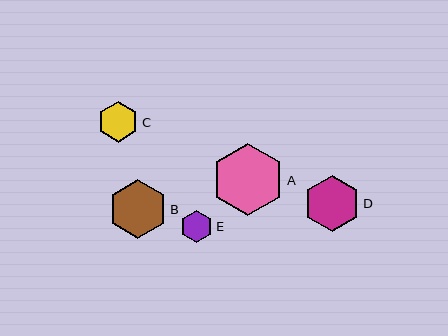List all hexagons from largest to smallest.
From largest to smallest: A, B, D, C, E.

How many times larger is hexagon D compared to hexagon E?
Hexagon D is approximately 1.8 times the size of hexagon E.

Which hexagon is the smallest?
Hexagon E is the smallest with a size of approximately 32 pixels.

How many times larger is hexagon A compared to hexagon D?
Hexagon A is approximately 1.3 times the size of hexagon D.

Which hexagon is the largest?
Hexagon A is the largest with a size of approximately 72 pixels.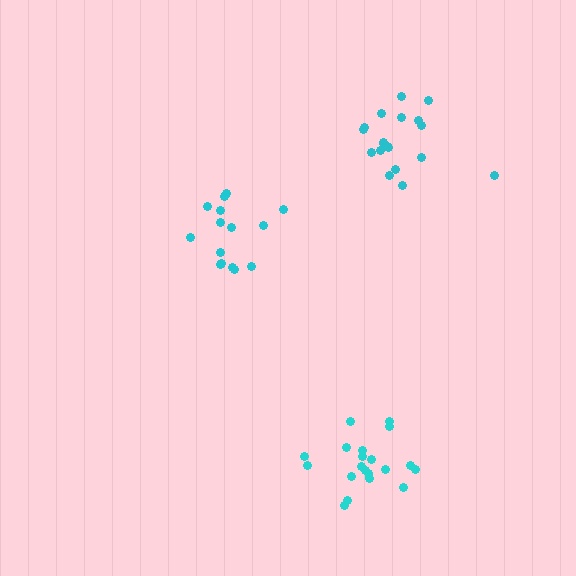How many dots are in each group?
Group 1: 20 dots, Group 2: 15 dots, Group 3: 19 dots (54 total).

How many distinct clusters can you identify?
There are 3 distinct clusters.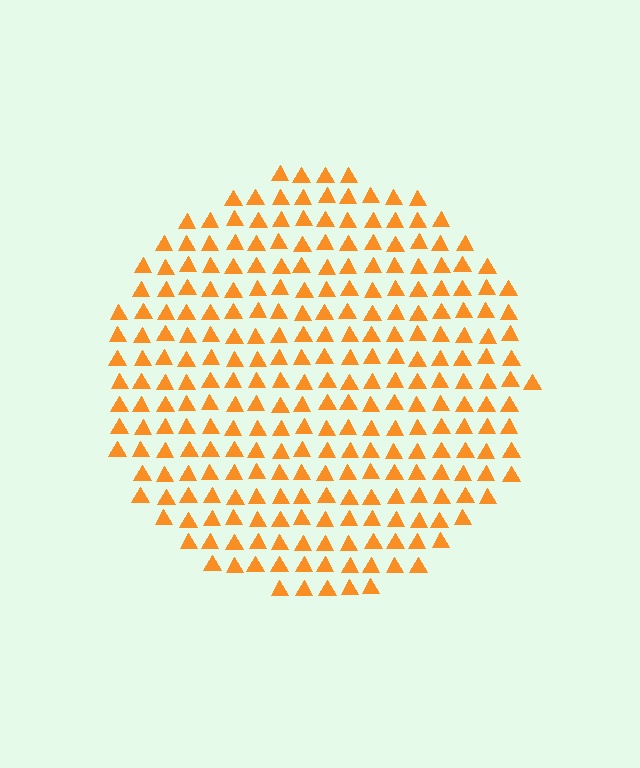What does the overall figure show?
The overall figure shows a circle.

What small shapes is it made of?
It is made of small triangles.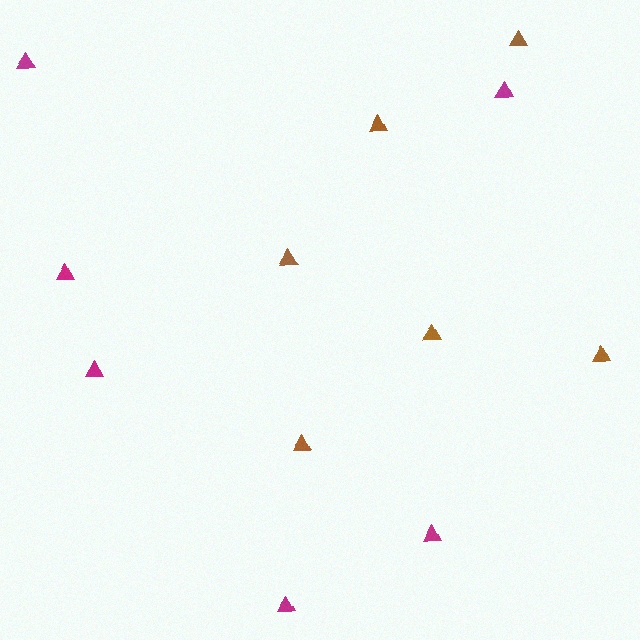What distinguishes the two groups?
There are 2 groups: one group of magenta triangles (6) and one group of brown triangles (6).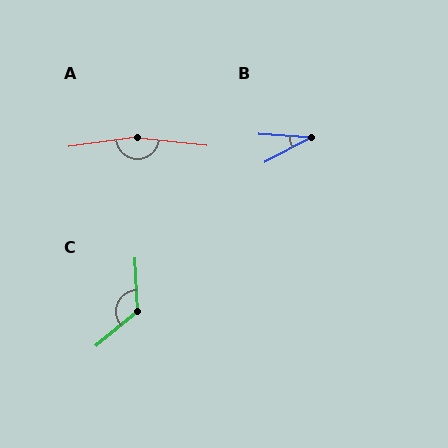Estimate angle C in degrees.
Approximately 127 degrees.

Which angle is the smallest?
B, at approximately 32 degrees.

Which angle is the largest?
A, at approximately 165 degrees.